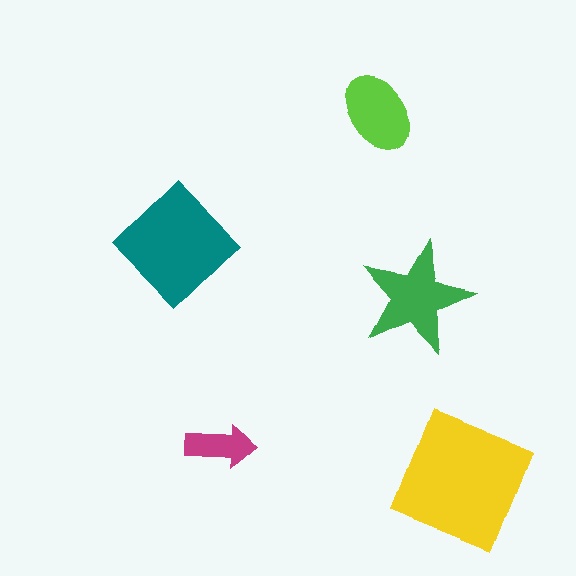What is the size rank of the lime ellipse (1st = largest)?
4th.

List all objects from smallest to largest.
The magenta arrow, the lime ellipse, the green star, the teal diamond, the yellow square.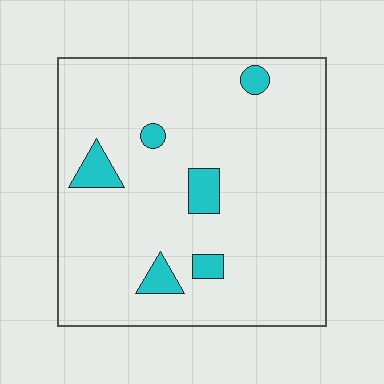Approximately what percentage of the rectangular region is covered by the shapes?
Approximately 10%.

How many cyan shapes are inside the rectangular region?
6.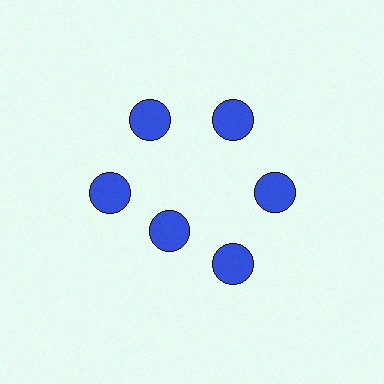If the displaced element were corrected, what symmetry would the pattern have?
It would have 6-fold rotational symmetry — the pattern would map onto itself every 60 degrees.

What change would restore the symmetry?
The symmetry would be restored by moving it outward, back onto the ring so that all 6 circles sit at equal angles and equal distance from the center.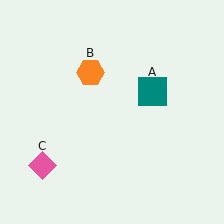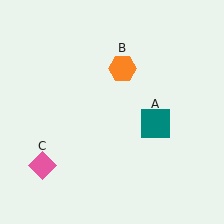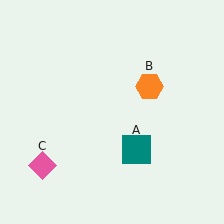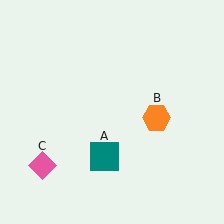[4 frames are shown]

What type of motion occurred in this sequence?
The teal square (object A), orange hexagon (object B) rotated clockwise around the center of the scene.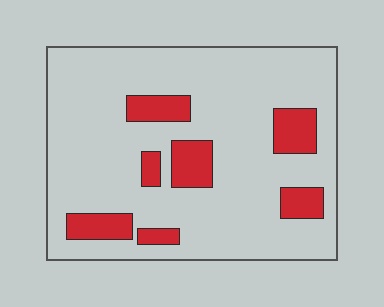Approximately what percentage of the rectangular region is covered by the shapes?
Approximately 15%.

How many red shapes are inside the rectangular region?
7.